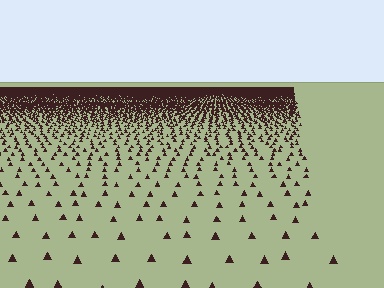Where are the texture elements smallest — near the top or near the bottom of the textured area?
Near the top.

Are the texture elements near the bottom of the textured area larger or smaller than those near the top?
Larger. Near the bottom, elements are closer to the viewer and appear at a bigger on-screen size.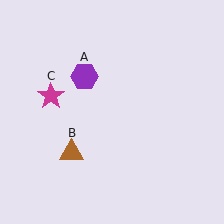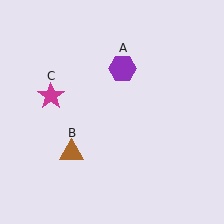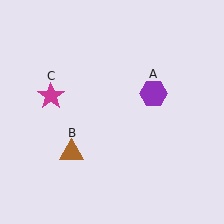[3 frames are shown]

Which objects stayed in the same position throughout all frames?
Brown triangle (object B) and magenta star (object C) remained stationary.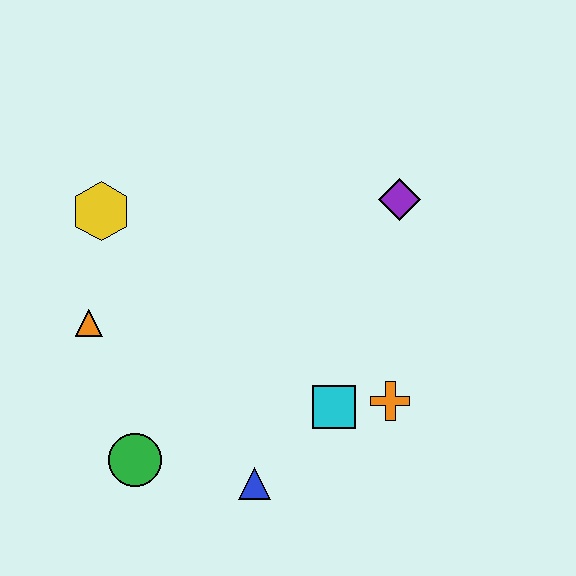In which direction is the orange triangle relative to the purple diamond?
The orange triangle is to the left of the purple diamond.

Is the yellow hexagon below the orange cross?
No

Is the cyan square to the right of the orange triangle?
Yes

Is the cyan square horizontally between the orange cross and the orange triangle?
Yes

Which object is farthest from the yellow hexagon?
The orange cross is farthest from the yellow hexagon.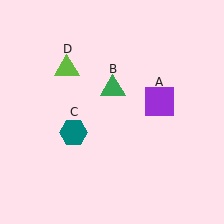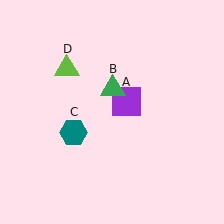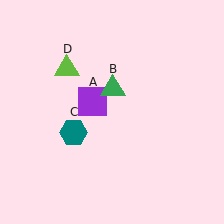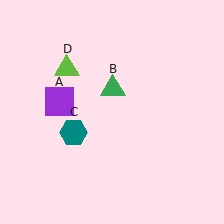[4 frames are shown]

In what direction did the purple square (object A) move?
The purple square (object A) moved left.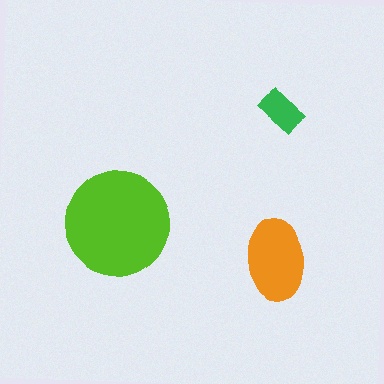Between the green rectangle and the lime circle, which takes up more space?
The lime circle.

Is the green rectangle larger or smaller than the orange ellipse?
Smaller.